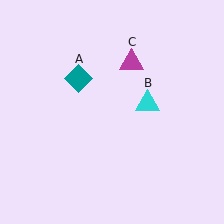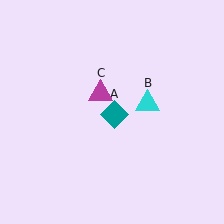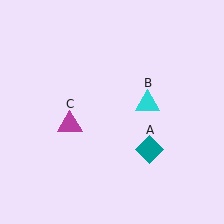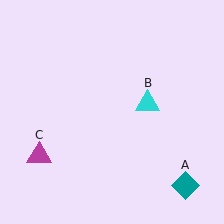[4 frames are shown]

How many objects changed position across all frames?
2 objects changed position: teal diamond (object A), magenta triangle (object C).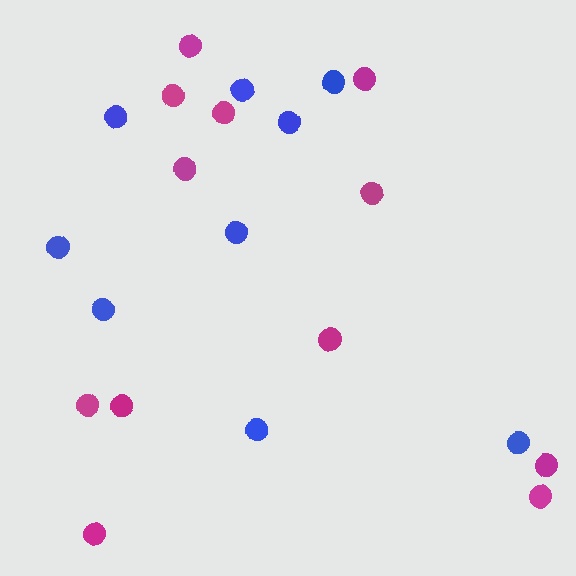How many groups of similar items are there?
There are 2 groups: one group of blue circles (9) and one group of magenta circles (12).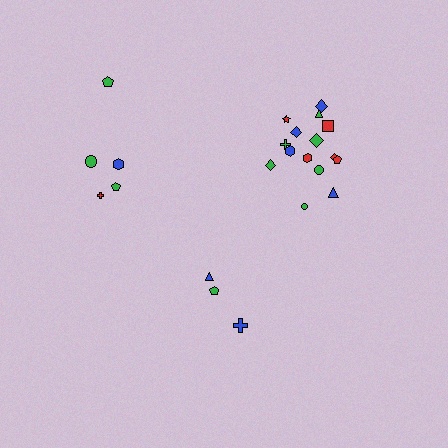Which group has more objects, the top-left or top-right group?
The top-right group.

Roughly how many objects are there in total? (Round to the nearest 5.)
Roughly 25 objects in total.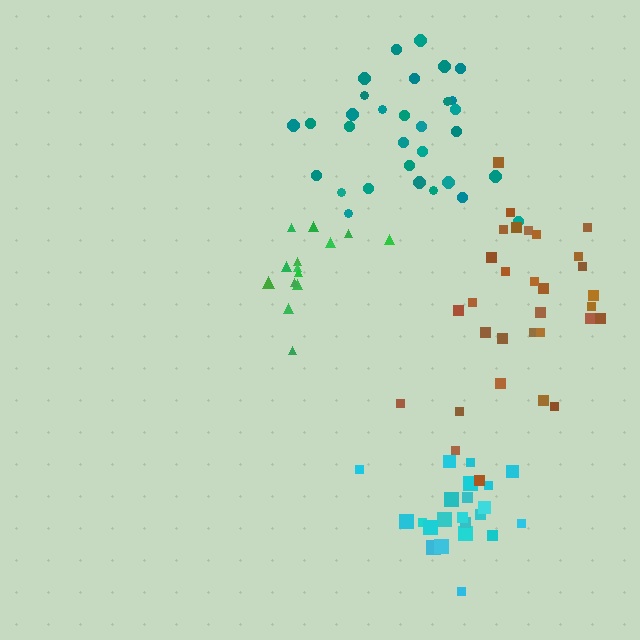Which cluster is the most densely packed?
Cyan.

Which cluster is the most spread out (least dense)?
Brown.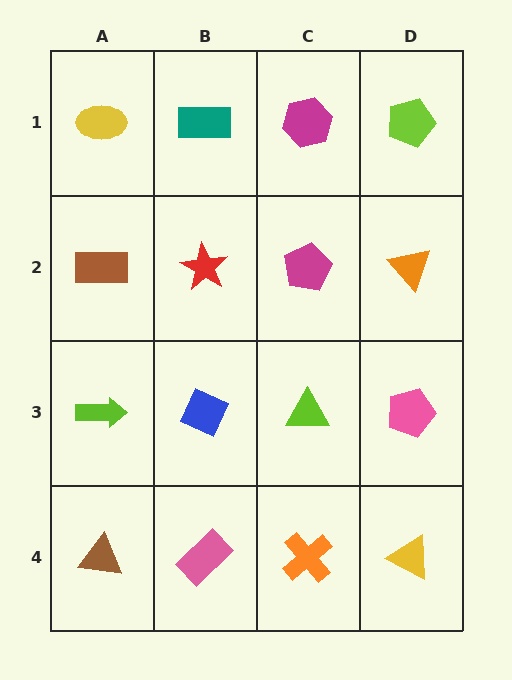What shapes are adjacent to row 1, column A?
A brown rectangle (row 2, column A), a teal rectangle (row 1, column B).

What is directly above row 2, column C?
A magenta hexagon.